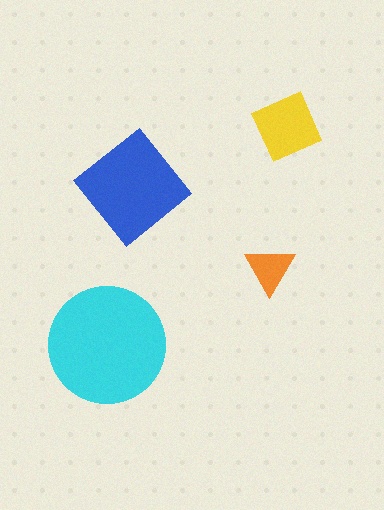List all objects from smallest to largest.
The orange triangle, the yellow diamond, the blue diamond, the cyan circle.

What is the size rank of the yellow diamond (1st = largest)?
3rd.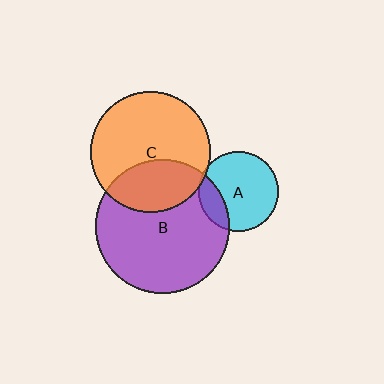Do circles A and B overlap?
Yes.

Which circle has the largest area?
Circle B (purple).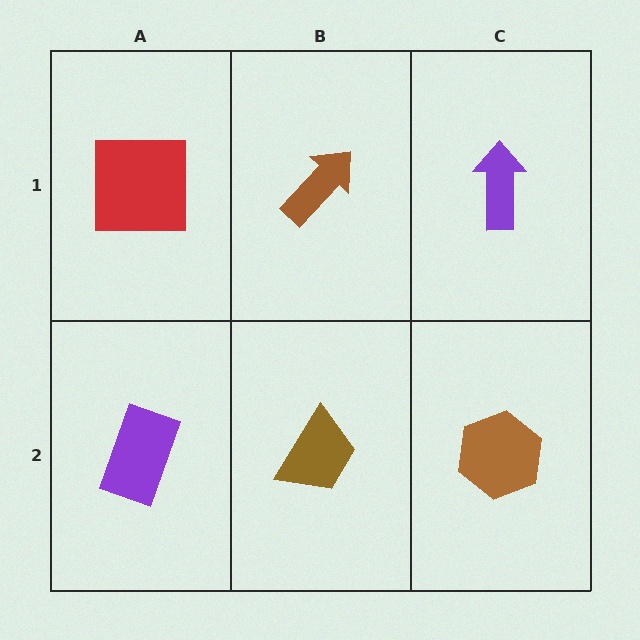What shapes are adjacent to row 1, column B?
A brown trapezoid (row 2, column B), a red square (row 1, column A), a purple arrow (row 1, column C).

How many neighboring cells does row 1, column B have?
3.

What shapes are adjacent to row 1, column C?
A brown hexagon (row 2, column C), a brown arrow (row 1, column B).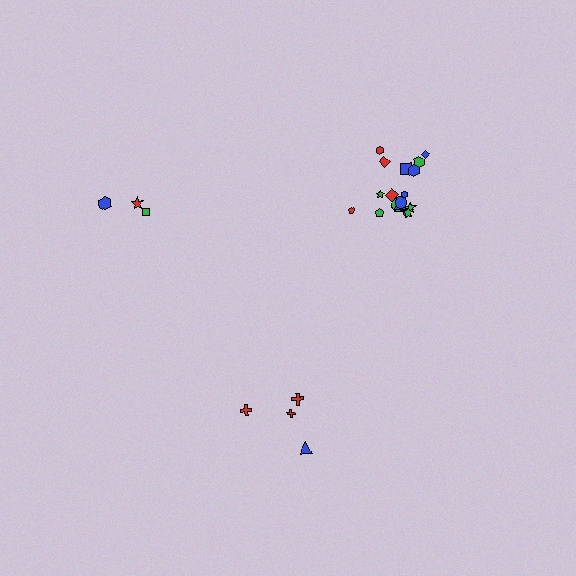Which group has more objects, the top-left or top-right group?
The top-right group.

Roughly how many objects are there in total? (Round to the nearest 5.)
Roughly 25 objects in total.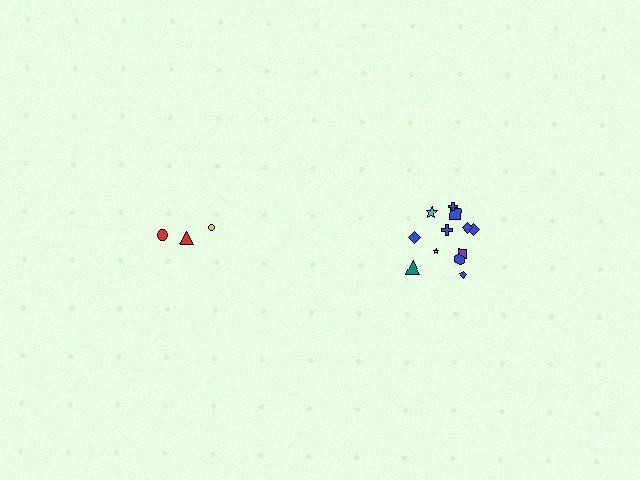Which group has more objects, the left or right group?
The right group.